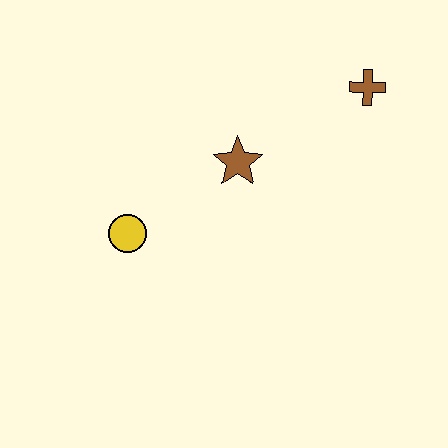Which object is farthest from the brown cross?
The yellow circle is farthest from the brown cross.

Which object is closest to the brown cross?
The brown star is closest to the brown cross.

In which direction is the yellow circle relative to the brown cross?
The yellow circle is to the left of the brown cross.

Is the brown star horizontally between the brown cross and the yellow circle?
Yes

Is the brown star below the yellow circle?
No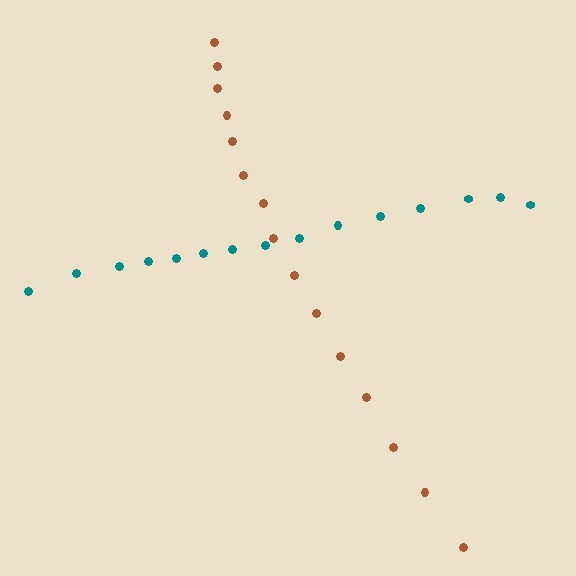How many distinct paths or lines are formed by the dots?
There are 2 distinct paths.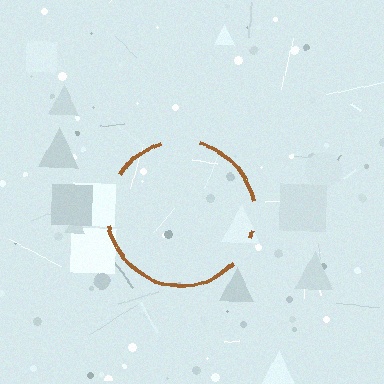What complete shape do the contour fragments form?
The contour fragments form a circle.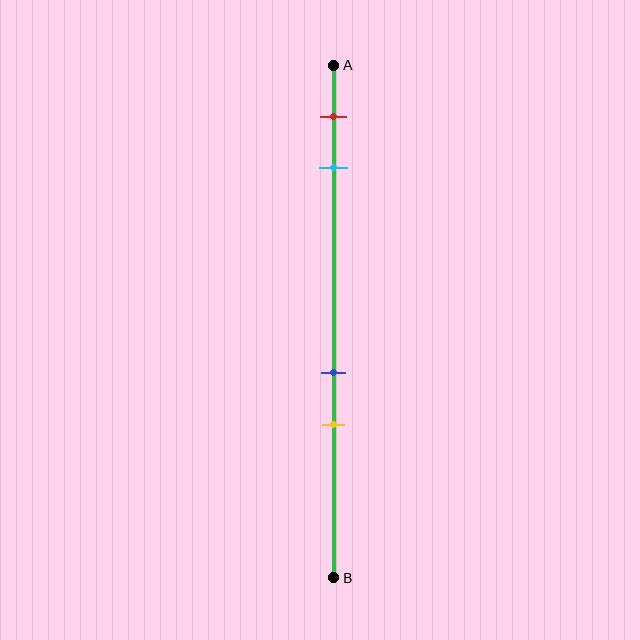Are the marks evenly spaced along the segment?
No, the marks are not evenly spaced.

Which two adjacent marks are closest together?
The blue and yellow marks are the closest adjacent pair.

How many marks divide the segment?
There are 4 marks dividing the segment.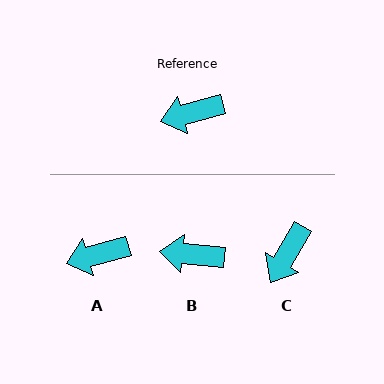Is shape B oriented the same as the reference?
No, it is off by about 21 degrees.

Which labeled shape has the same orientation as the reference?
A.